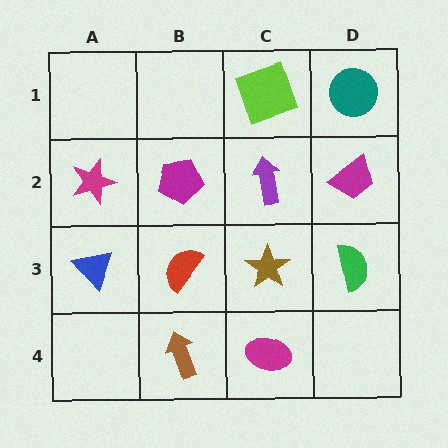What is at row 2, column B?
A magenta pentagon.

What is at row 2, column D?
A magenta trapezoid.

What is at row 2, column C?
A purple arrow.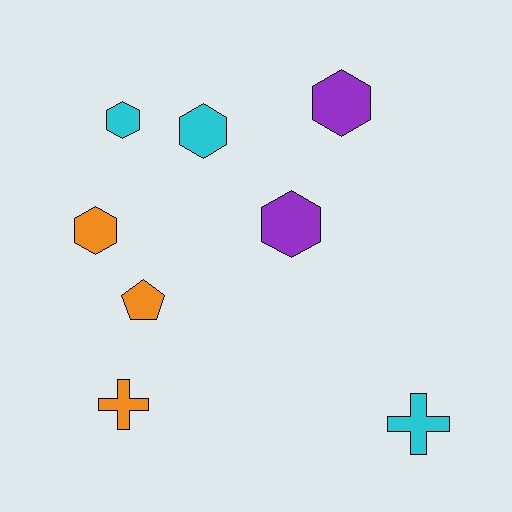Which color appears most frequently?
Cyan, with 3 objects.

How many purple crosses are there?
There are no purple crosses.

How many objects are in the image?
There are 8 objects.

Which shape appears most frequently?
Hexagon, with 5 objects.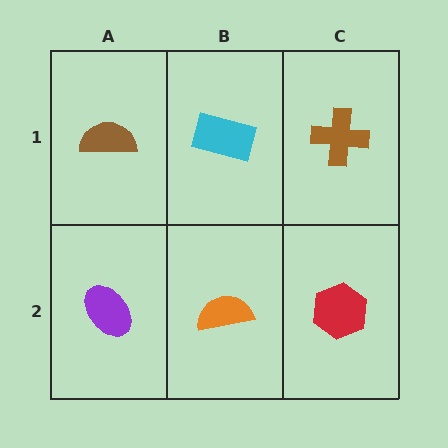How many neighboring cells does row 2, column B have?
3.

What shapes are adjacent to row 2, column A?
A brown semicircle (row 1, column A), an orange semicircle (row 2, column B).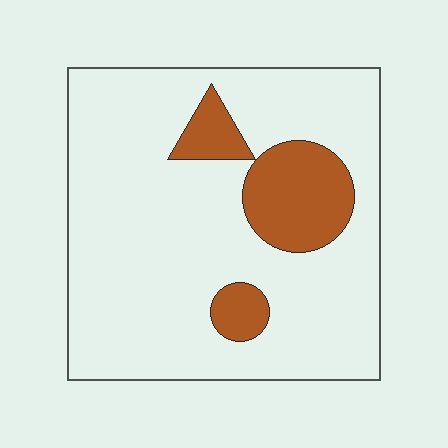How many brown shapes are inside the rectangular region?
3.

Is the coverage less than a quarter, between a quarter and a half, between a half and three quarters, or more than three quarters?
Less than a quarter.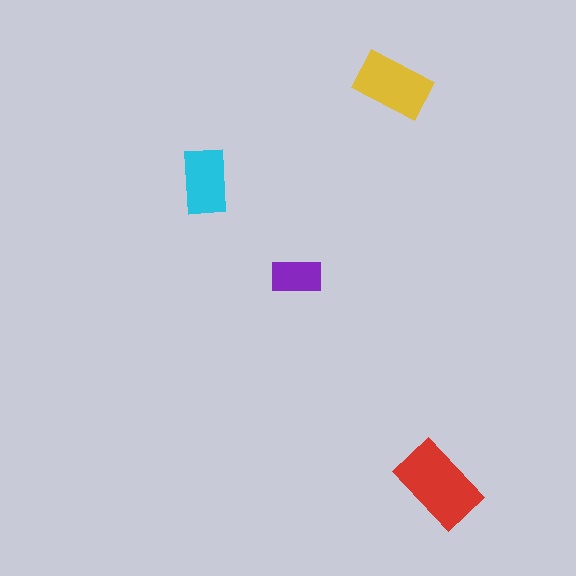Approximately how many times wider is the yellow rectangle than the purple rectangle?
About 1.5 times wider.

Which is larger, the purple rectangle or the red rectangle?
The red one.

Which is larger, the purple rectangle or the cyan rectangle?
The cyan one.